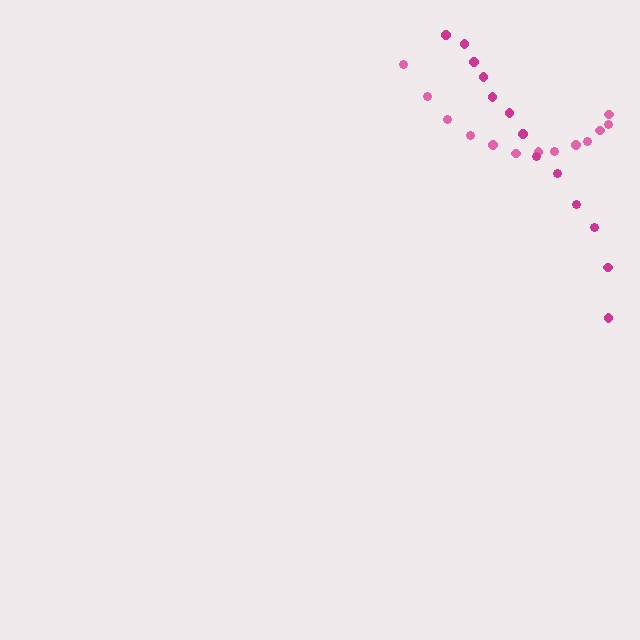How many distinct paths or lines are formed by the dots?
There are 2 distinct paths.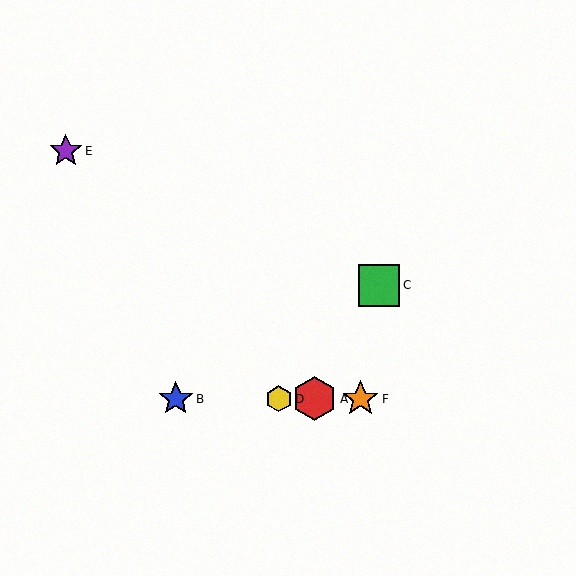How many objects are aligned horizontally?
4 objects (A, B, D, F) are aligned horizontally.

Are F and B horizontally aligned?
Yes, both are at y≈399.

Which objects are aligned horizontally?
Objects A, B, D, F are aligned horizontally.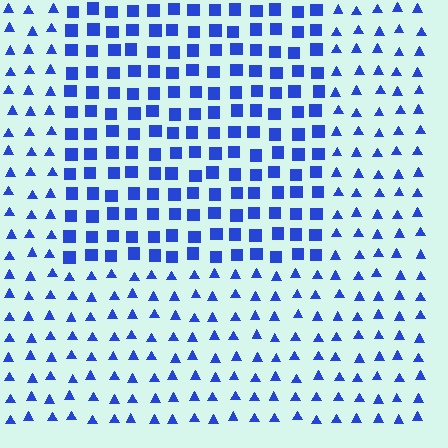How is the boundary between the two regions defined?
The boundary is defined by a change in element shape: squares inside vs. triangles outside. All elements share the same color and spacing.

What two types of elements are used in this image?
The image uses squares inside the rectangle region and triangles outside it.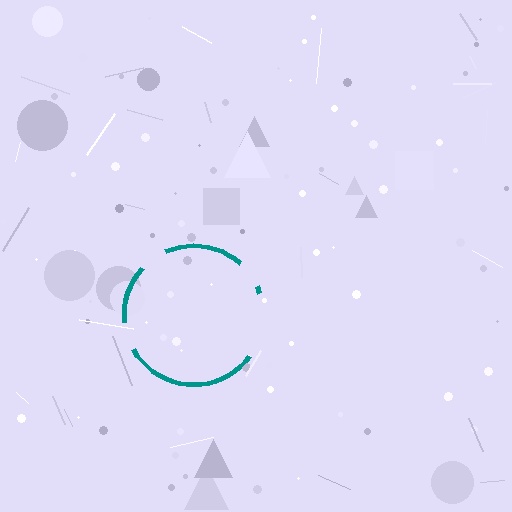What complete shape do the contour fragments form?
The contour fragments form a circle.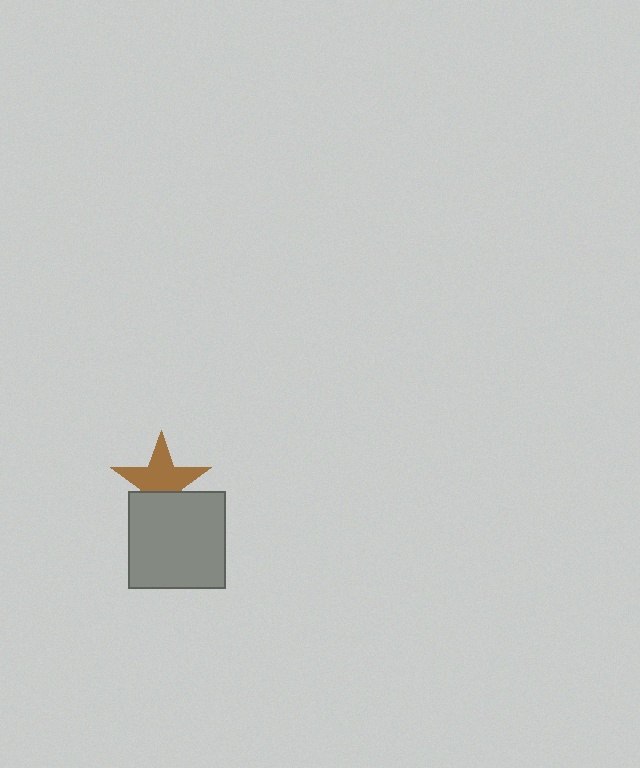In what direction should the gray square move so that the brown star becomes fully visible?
The gray square should move down. That is the shortest direction to clear the overlap and leave the brown star fully visible.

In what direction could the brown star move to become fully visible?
The brown star could move up. That would shift it out from behind the gray square entirely.